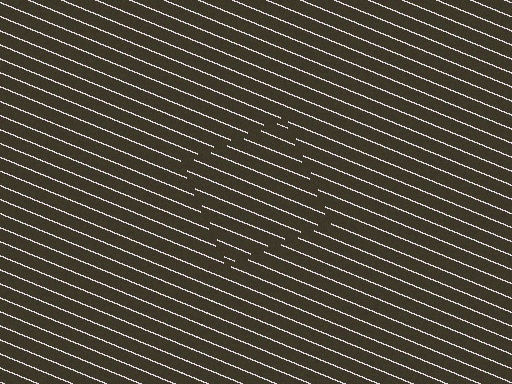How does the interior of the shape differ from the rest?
The interior of the shape contains the same grating, shifted by half a period — the contour is defined by the phase discontinuity where line-ends from the inner and outer gratings abut.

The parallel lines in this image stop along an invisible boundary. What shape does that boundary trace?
An illusory square. The interior of the shape contains the same grating, shifted by half a period — the contour is defined by the phase discontinuity where line-ends from the inner and outer gratings abut.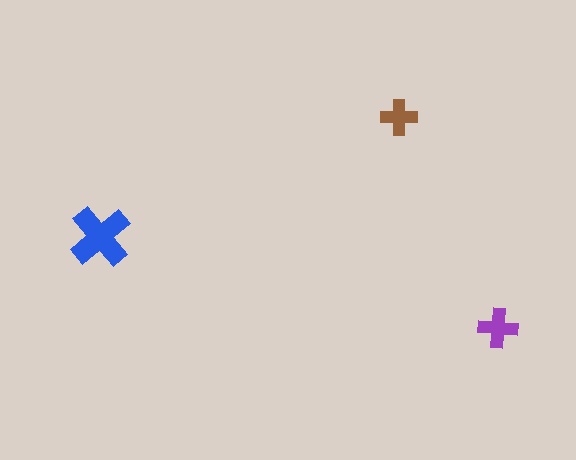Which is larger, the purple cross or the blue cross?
The blue one.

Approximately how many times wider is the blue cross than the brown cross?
About 1.5 times wider.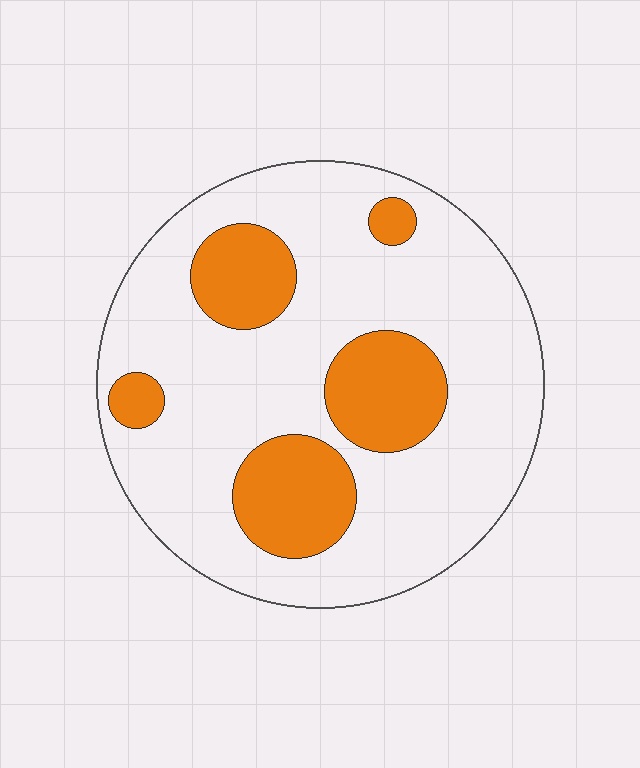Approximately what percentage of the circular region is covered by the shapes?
Approximately 25%.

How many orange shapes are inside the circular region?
5.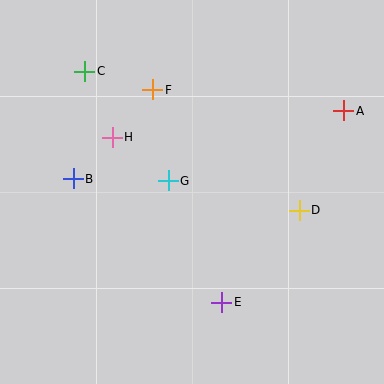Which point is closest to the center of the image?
Point G at (168, 181) is closest to the center.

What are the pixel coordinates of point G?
Point G is at (168, 181).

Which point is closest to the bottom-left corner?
Point B is closest to the bottom-left corner.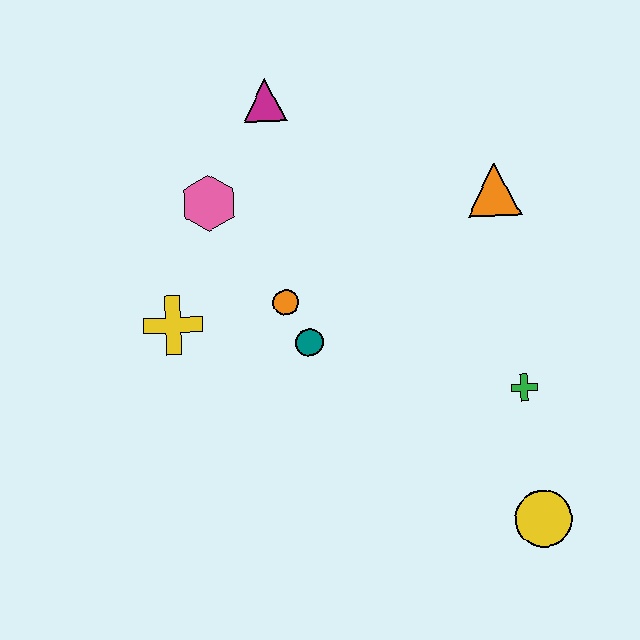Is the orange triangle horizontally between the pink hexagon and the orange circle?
No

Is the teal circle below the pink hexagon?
Yes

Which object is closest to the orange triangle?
The green cross is closest to the orange triangle.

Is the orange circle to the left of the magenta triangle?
No